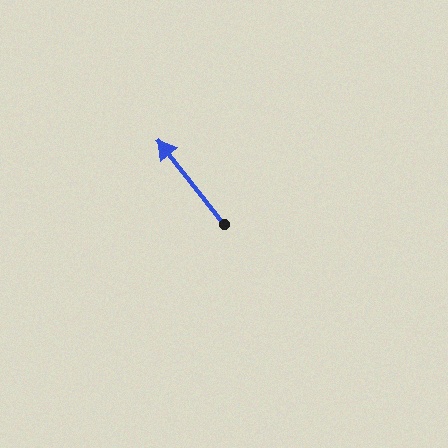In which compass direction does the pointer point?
Northwest.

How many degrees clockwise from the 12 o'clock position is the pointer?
Approximately 322 degrees.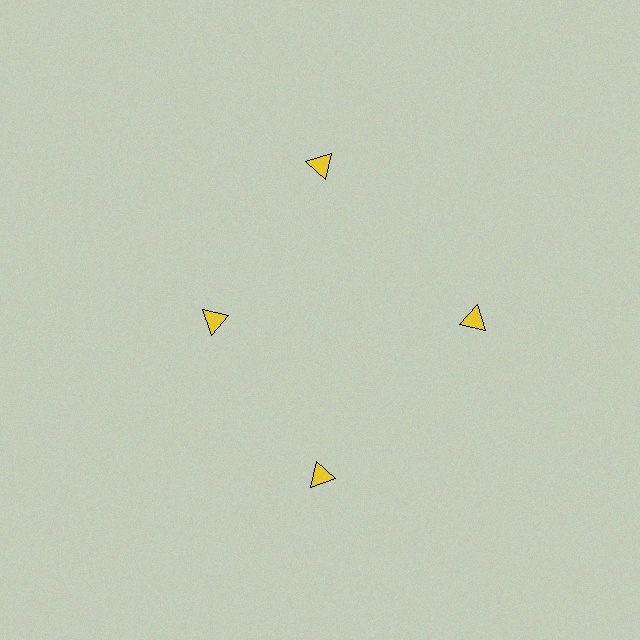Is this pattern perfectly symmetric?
No. The 4 yellow triangles are arranged in a ring, but one element near the 9 o'clock position is pulled inward toward the center, breaking the 4-fold rotational symmetry.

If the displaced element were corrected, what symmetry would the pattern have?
It would have 4-fold rotational symmetry — the pattern would map onto itself every 90 degrees.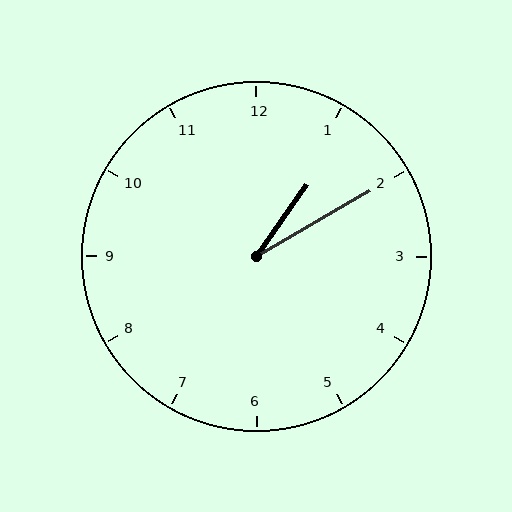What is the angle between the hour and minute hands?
Approximately 25 degrees.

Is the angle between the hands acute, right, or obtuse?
It is acute.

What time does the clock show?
1:10.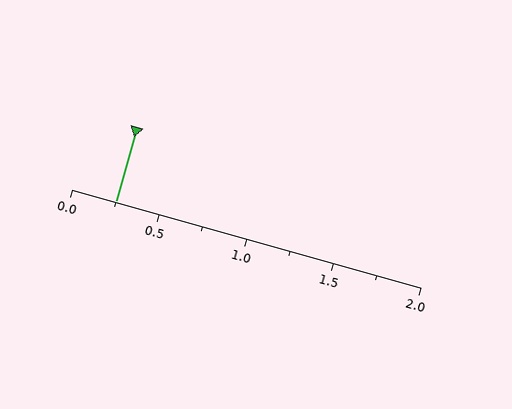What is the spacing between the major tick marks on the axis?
The major ticks are spaced 0.5 apart.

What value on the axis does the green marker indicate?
The marker indicates approximately 0.25.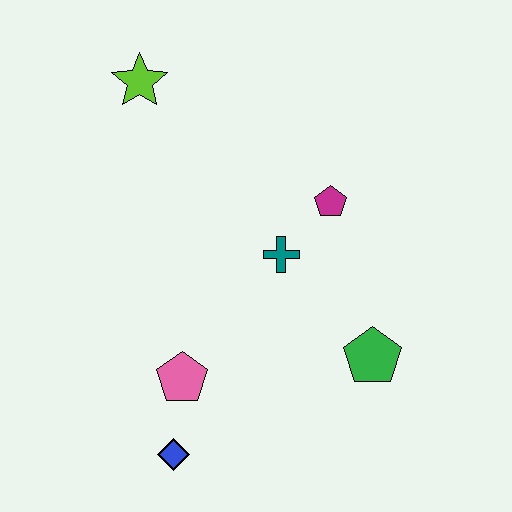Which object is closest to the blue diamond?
The pink pentagon is closest to the blue diamond.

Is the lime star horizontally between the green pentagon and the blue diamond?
No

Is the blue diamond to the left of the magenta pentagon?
Yes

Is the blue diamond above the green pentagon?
No